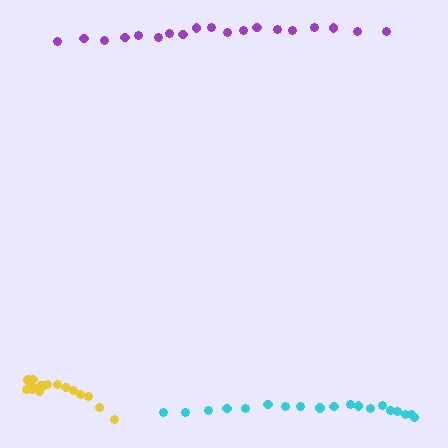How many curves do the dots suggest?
There are 3 distinct paths.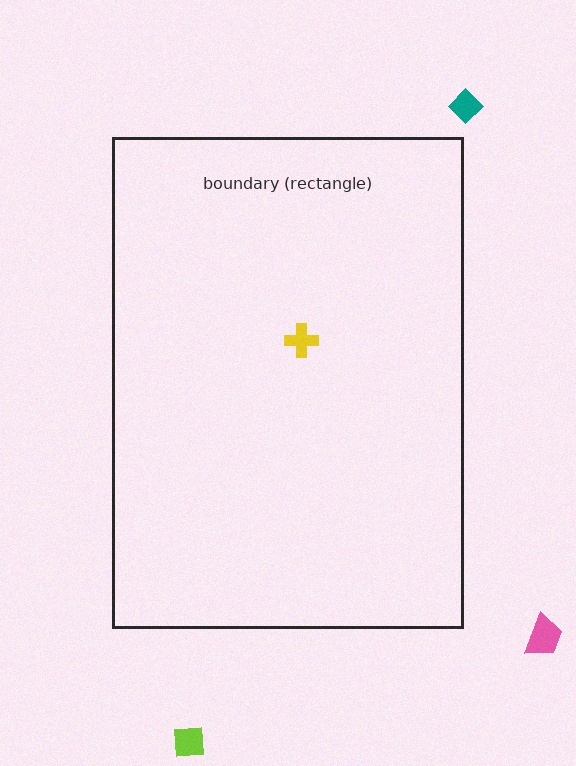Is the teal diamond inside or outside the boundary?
Outside.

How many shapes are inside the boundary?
1 inside, 3 outside.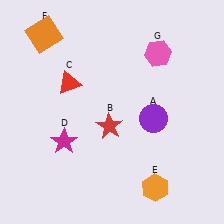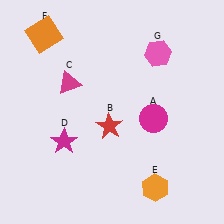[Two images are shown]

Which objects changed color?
A changed from purple to magenta. C changed from red to magenta.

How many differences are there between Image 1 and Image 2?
There are 2 differences between the two images.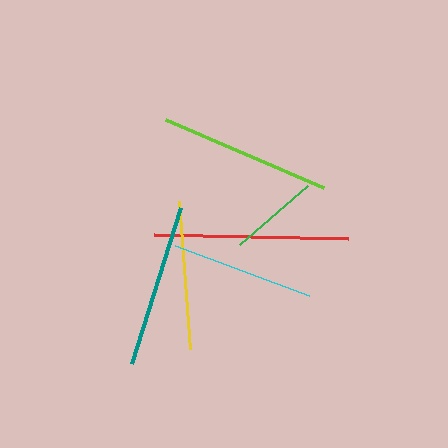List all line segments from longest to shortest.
From longest to shortest: red, lime, teal, yellow, cyan, green.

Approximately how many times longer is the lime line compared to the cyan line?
The lime line is approximately 1.2 times the length of the cyan line.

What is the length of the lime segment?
The lime segment is approximately 172 pixels long.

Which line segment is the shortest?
The green line is the shortest at approximately 89 pixels.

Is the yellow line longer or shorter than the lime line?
The lime line is longer than the yellow line.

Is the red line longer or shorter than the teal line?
The red line is longer than the teal line.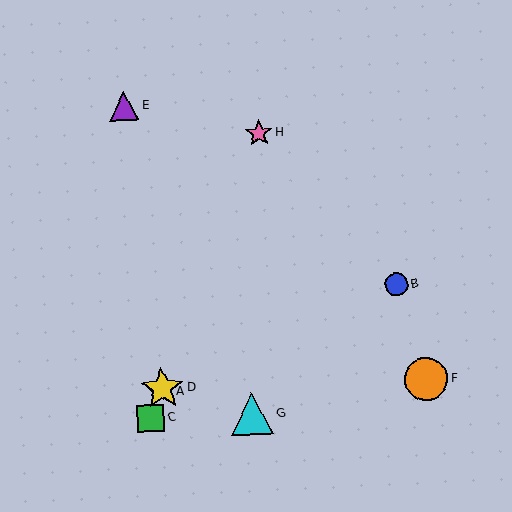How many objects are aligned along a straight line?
4 objects (A, C, D, H) are aligned along a straight line.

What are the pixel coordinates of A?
Object A is at (161, 392).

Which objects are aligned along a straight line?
Objects A, C, D, H are aligned along a straight line.